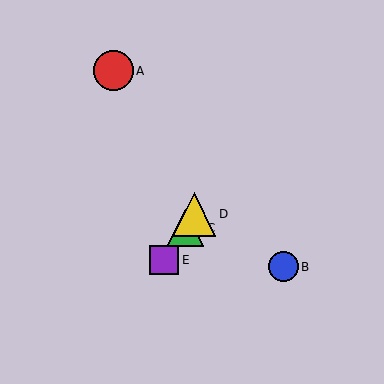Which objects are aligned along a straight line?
Objects C, D, E are aligned along a straight line.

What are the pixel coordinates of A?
Object A is at (113, 71).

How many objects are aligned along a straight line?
3 objects (C, D, E) are aligned along a straight line.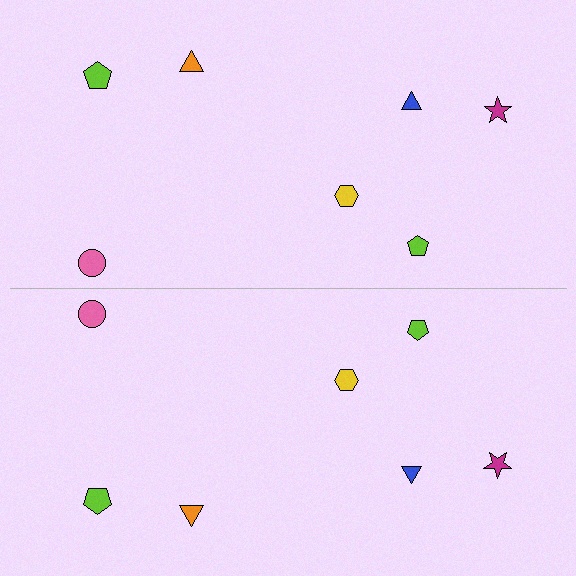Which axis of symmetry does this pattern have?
The pattern has a horizontal axis of symmetry running through the center of the image.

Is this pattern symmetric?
Yes, this pattern has bilateral (reflection) symmetry.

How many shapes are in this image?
There are 14 shapes in this image.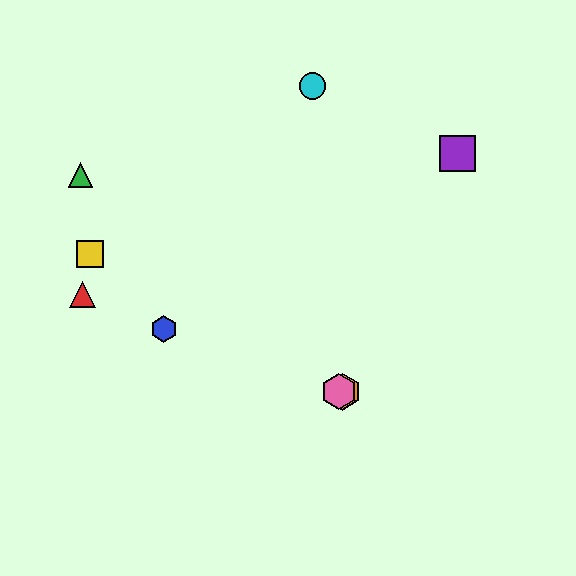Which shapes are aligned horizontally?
The orange hexagon, the pink hexagon are aligned horizontally.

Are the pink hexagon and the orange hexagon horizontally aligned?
Yes, both are at y≈392.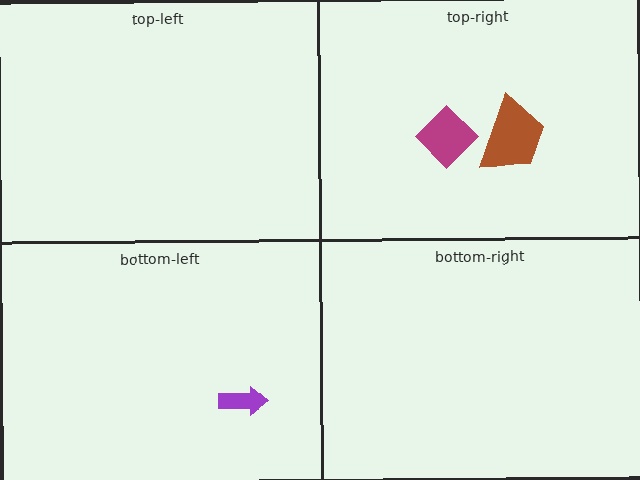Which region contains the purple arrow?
The bottom-left region.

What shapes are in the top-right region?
The magenta diamond, the brown trapezoid.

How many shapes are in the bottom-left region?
1.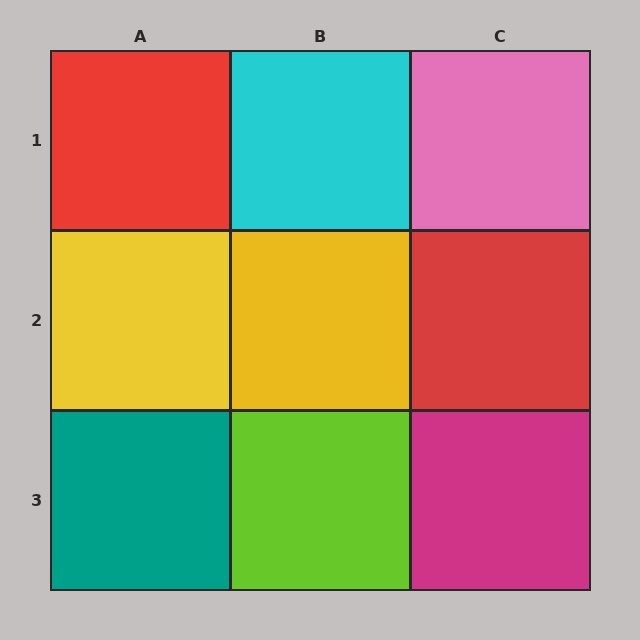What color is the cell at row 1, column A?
Red.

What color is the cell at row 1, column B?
Cyan.